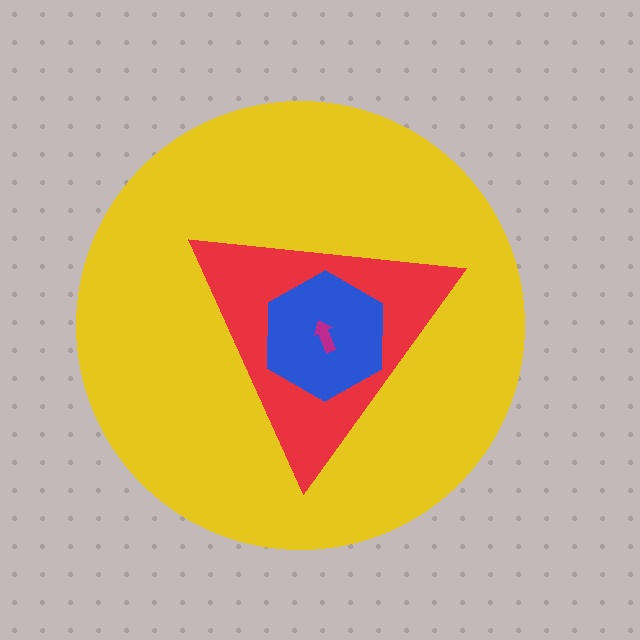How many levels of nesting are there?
4.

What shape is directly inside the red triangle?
The blue hexagon.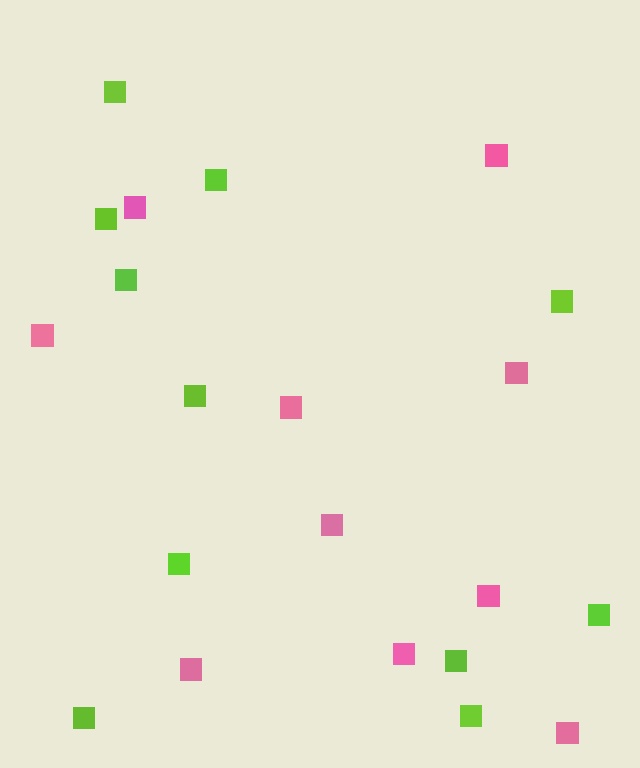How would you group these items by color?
There are 2 groups: one group of lime squares (11) and one group of pink squares (10).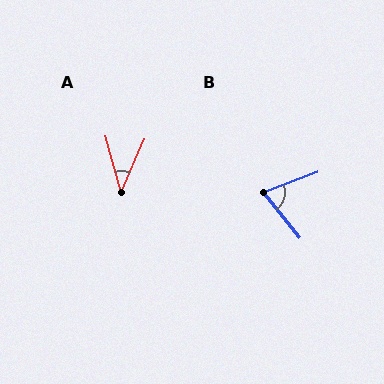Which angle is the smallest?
A, at approximately 39 degrees.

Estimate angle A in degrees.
Approximately 39 degrees.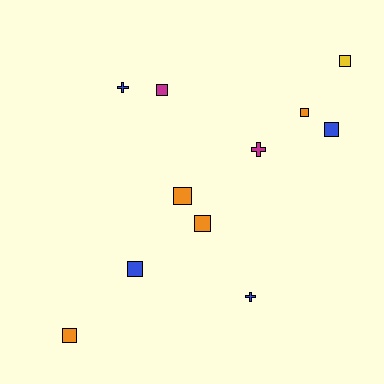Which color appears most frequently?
Orange, with 4 objects.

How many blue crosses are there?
There are 2 blue crosses.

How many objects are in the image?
There are 11 objects.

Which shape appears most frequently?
Square, with 8 objects.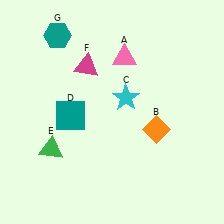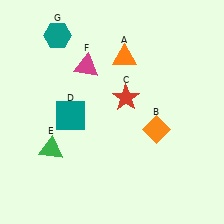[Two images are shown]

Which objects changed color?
A changed from pink to orange. C changed from cyan to red.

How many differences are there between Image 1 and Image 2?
There are 2 differences between the two images.